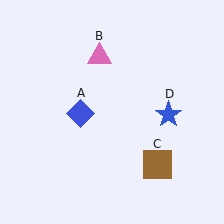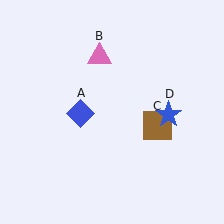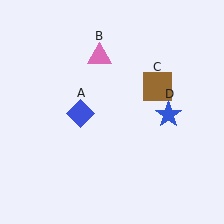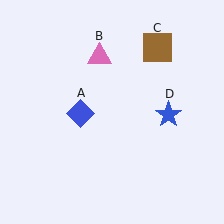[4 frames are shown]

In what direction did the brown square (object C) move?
The brown square (object C) moved up.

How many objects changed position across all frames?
1 object changed position: brown square (object C).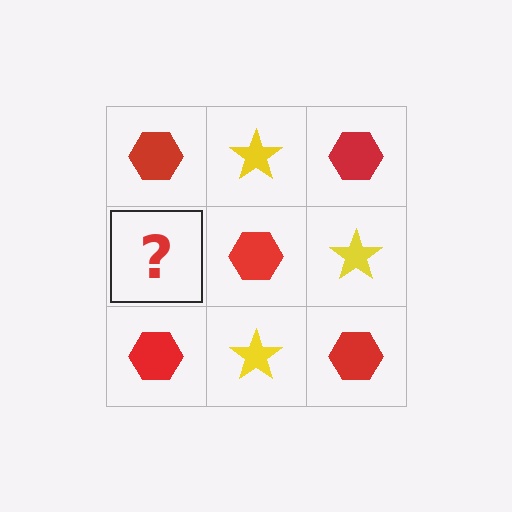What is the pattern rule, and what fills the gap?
The rule is that it alternates red hexagon and yellow star in a checkerboard pattern. The gap should be filled with a yellow star.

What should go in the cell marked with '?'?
The missing cell should contain a yellow star.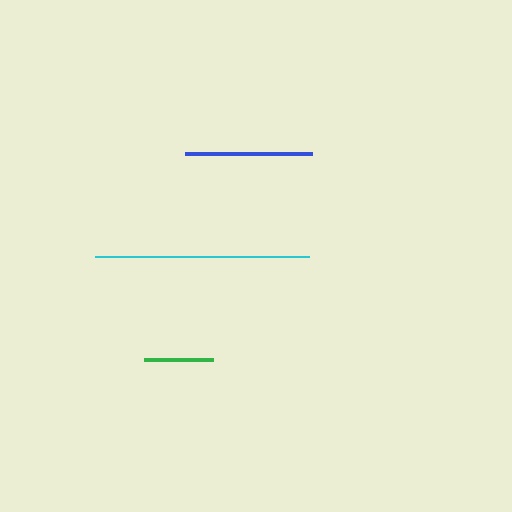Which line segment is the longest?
The cyan line is the longest at approximately 213 pixels.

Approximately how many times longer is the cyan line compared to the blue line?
The cyan line is approximately 1.7 times the length of the blue line.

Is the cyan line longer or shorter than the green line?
The cyan line is longer than the green line.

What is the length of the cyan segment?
The cyan segment is approximately 213 pixels long.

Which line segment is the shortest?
The green line is the shortest at approximately 68 pixels.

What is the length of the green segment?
The green segment is approximately 68 pixels long.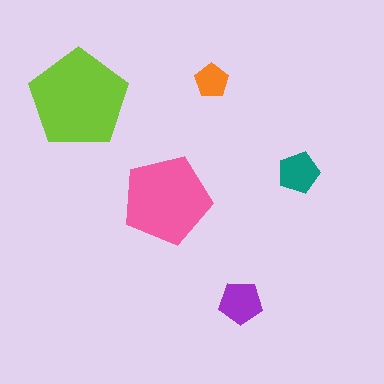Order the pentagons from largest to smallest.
the lime one, the pink one, the purple one, the teal one, the orange one.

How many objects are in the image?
There are 5 objects in the image.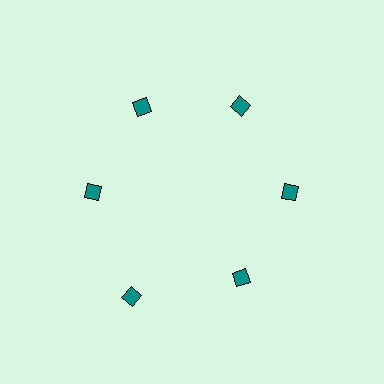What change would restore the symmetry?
The symmetry would be restored by moving it inward, back onto the ring so that all 6 diamonds sit at equal angles and equal distance from the center.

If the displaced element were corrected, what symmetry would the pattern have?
It would have 6-fold rotational symmetry — the pattern would map onto itself every 60 degrees.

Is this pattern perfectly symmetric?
No. The 6 teal diamonds are arranged in a ring, but one element near the 7 o'clock position is pushed outward from the center, breaking the 6-fold rotational symmetry.